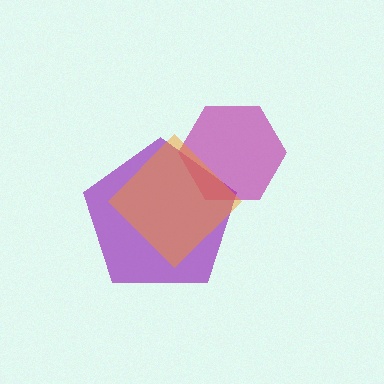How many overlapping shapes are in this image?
There are 3 overlapping shapes in the image.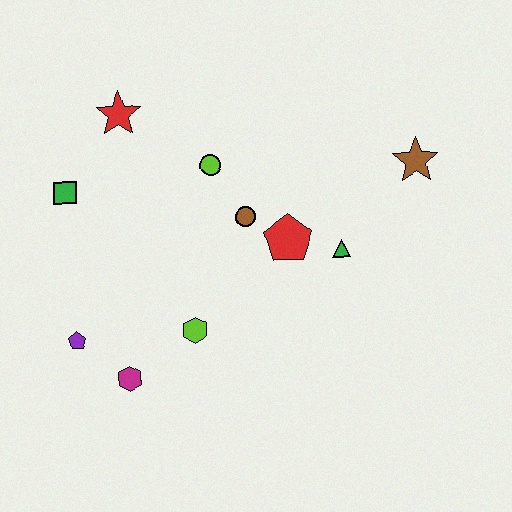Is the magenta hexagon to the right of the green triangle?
No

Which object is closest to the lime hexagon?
The magenta hexagon is closest to the lime hexagon.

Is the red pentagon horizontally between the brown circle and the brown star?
Yes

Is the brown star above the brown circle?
Yes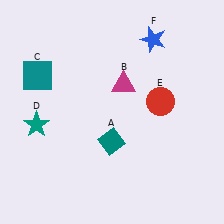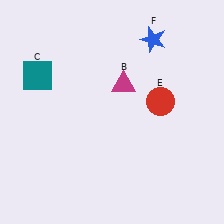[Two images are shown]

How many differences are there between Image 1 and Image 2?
There are 2 differences between the two images.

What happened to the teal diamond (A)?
The teal diamond (A) was removed in Image 2. It was in the bottom-left area of Image 1.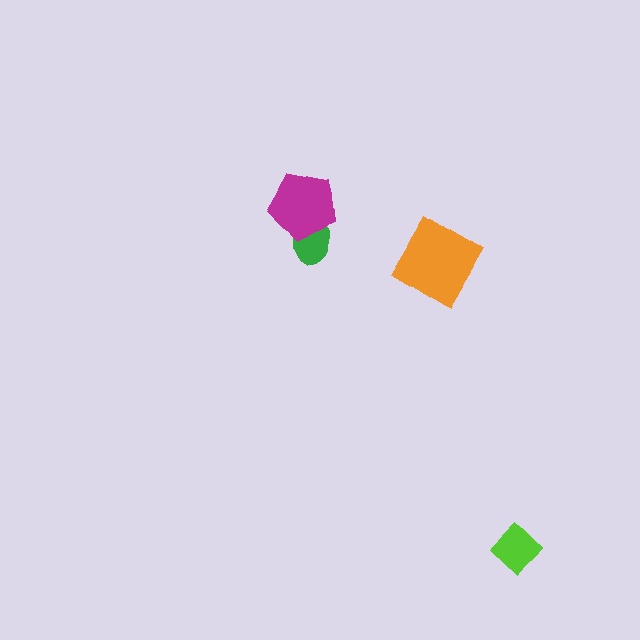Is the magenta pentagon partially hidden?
No, no other shape covers it.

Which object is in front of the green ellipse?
The magenta pentagon is in front of the green ellipse.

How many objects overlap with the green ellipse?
1 object overlaps with the green ellipse.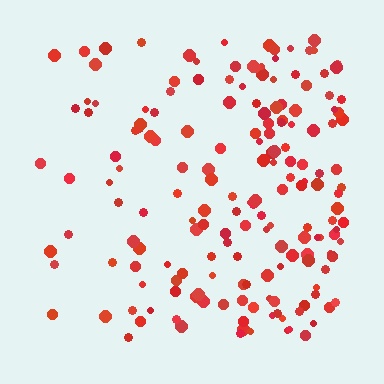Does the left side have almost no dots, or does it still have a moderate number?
Still a moderate number, just noticeably fewer than the right.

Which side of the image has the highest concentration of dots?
The right.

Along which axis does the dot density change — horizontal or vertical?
Horizontal.